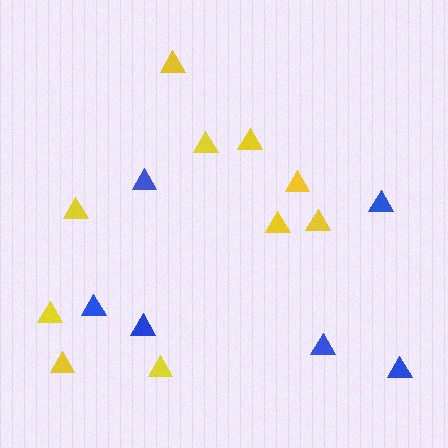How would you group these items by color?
There are 2 groups: one group of blue triangles (6) and one group of yellow triangles (10).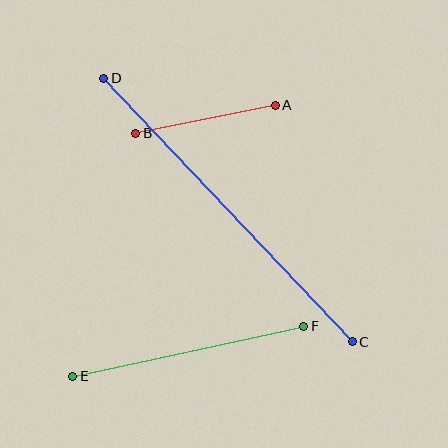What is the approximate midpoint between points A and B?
The midpoint is at approximately (206, 119) pixels.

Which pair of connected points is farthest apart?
Points C and D are farthest apart.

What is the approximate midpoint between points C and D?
The midpoint is at approximately (228, 210) pixels.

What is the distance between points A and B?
The distance is approximately 142 pixels.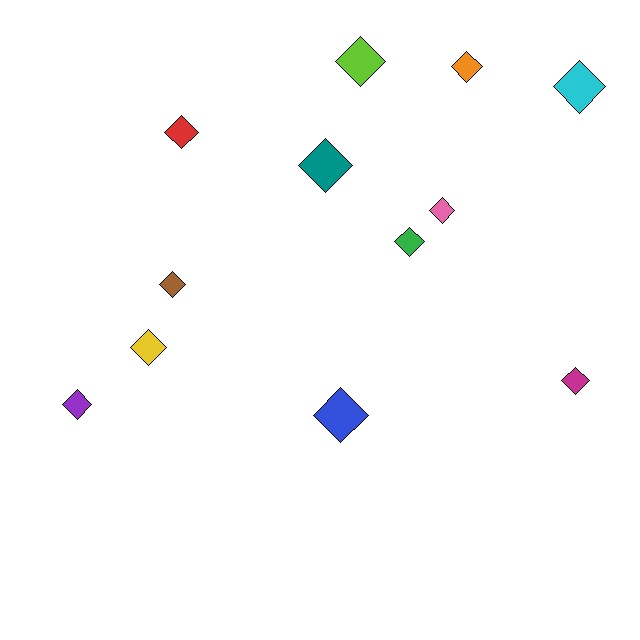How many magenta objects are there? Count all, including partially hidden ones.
There is 1 magenta object.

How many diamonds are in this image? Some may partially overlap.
There are 12 diamonds.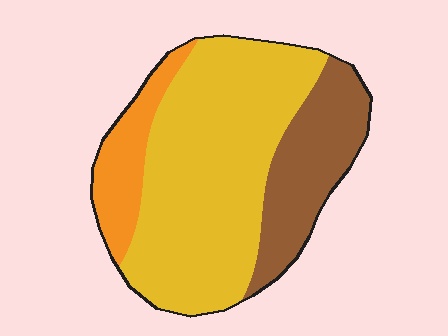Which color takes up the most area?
Yellow, at roughly 60%.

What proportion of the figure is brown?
Brown covers roughly 25% of the figure.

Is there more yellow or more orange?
Yellow.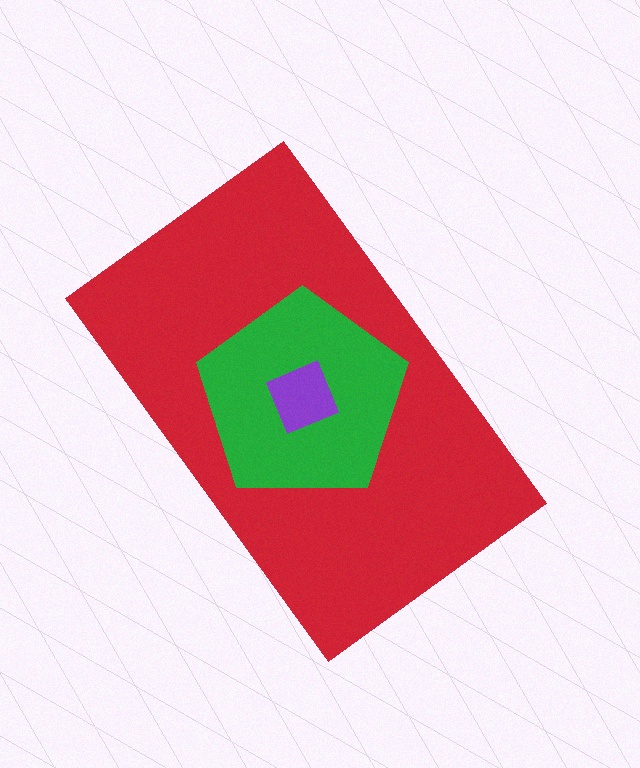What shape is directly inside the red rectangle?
The green pentagon.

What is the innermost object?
The purple square.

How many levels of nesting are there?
3.